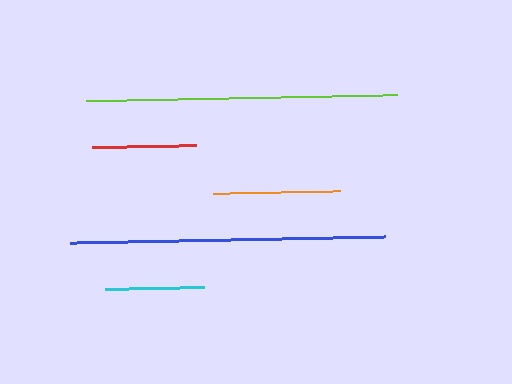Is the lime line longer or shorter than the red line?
The lime line is longer than the red line.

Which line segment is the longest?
The blue line is the longest at approximately 316 pixels.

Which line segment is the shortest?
The cyan line is the shortest at approximately 99 pixels.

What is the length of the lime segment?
The lime segment is approximately 312 pixels long.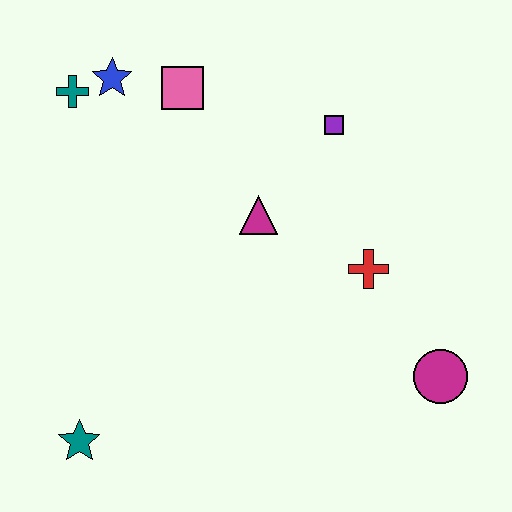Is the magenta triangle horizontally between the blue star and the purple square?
Yes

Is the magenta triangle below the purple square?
Yes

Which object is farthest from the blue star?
The magenta circle is farthest from the blue star.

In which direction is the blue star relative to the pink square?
The blue star is to the left of the pink square.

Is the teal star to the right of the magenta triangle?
No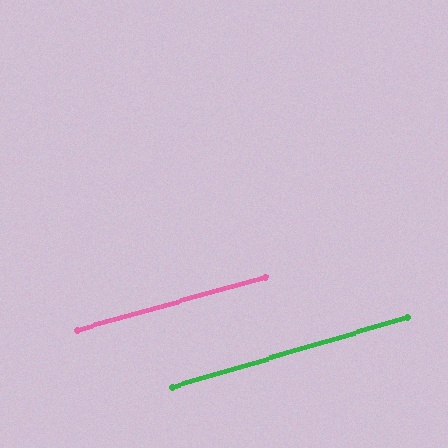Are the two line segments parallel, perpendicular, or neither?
Parallel — their directions differ by only 0.8°.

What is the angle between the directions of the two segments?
Approximately 1 degree.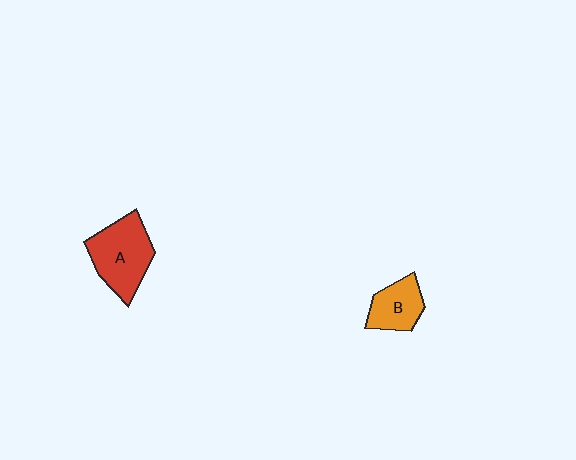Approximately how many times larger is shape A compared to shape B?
Approximately 1.7 times.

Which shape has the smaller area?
Shape B (orange).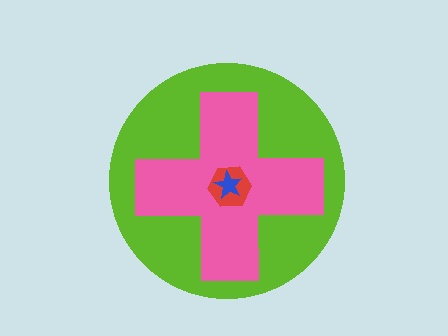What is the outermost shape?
The lime circle.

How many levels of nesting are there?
4.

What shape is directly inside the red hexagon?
The blue star.